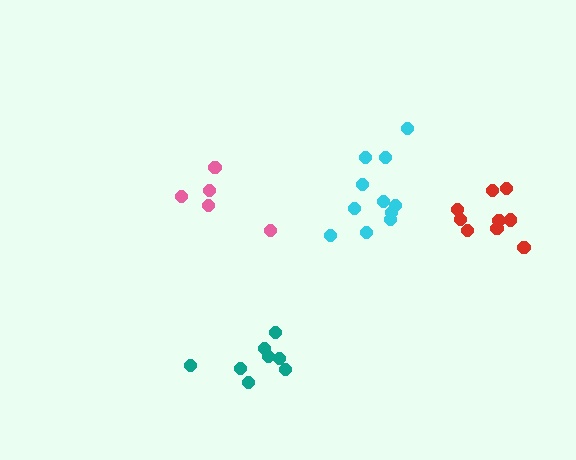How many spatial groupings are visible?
There are 4 spatial groupings.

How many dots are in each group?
Group 1: 9 dots, Group 2: 11 dots, Group 3: 8 dots, Group 4: 5 dots (33 total).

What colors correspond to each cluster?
The clusters are colored: red, cyan, teal, pink.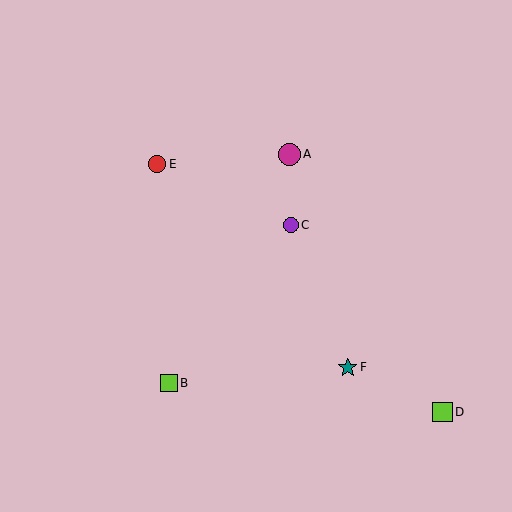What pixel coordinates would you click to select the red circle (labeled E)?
Click at (157, 164) to select the red circle E.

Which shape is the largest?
The magenta circle (labeled A) is the largest.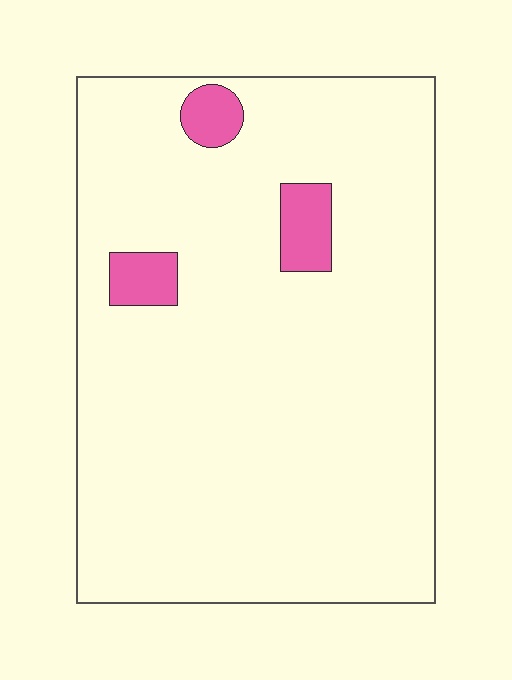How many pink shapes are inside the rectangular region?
3.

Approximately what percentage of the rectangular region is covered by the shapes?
Approximately 5%.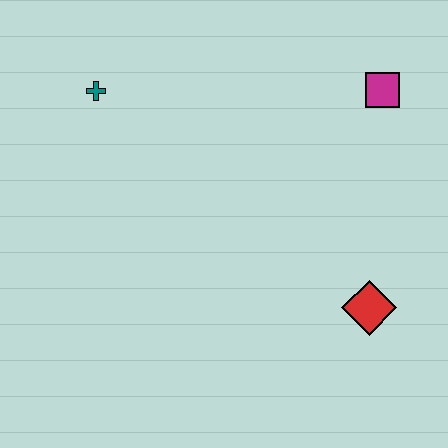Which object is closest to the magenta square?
The red diamond is closest to the magenta square.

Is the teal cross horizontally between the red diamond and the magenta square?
No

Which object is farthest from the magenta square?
The teal cross is farthest from the magenta square.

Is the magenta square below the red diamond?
No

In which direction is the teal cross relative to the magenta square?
The teal cross is to the left of the magenta square.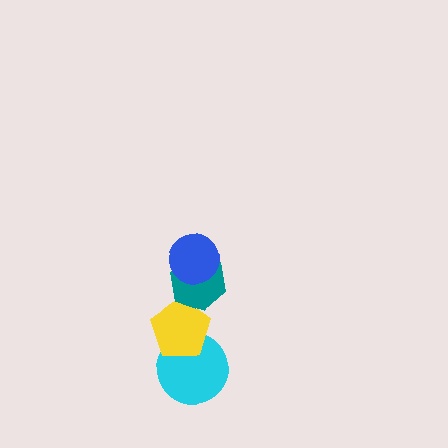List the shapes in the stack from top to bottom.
From top to bottom: the blue circle, the teal hexagon, the yellow pentagon, the cyan circle.